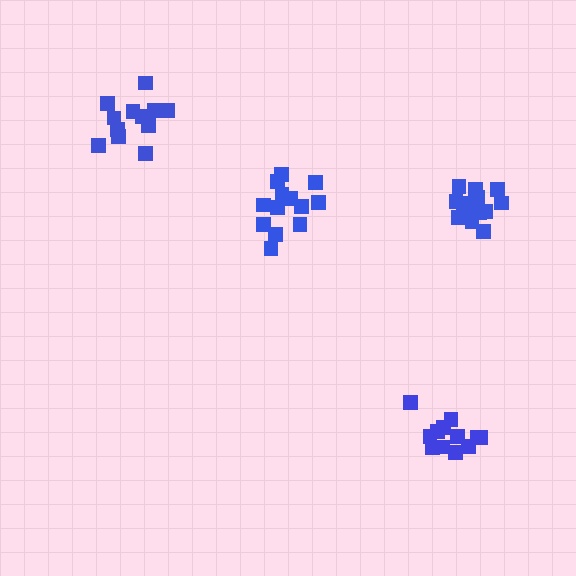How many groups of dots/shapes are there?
There are 4 groups.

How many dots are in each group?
Group 1: 14 dots, Group 2: 15 dots, Group 3: 12 dots, Group 4: 13 dots (54 total).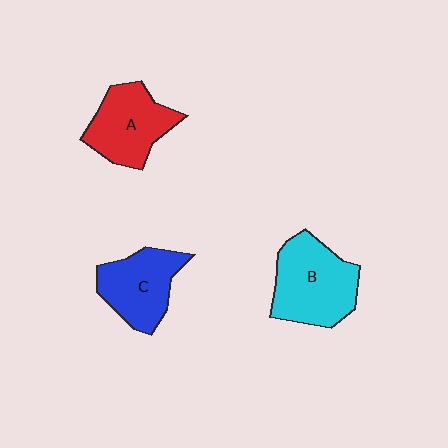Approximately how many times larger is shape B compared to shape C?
Approximately 1.2 times.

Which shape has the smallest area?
Shape C (blue).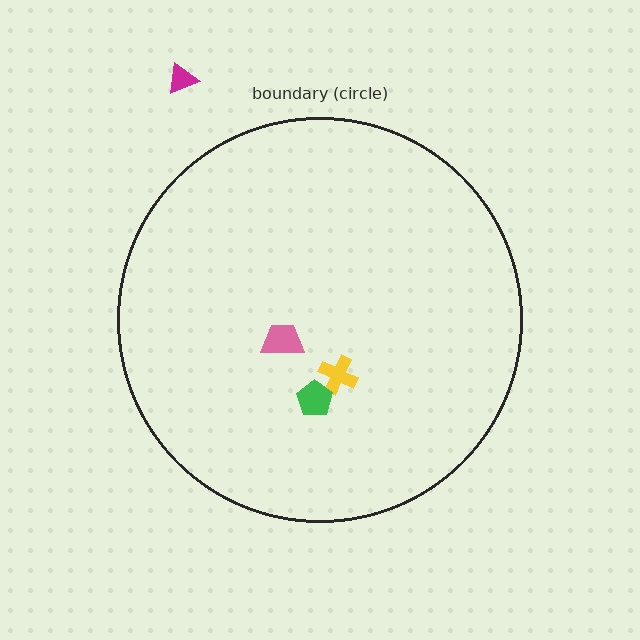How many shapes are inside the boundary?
3 inside, 1 outside.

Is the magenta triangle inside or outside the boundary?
Outside.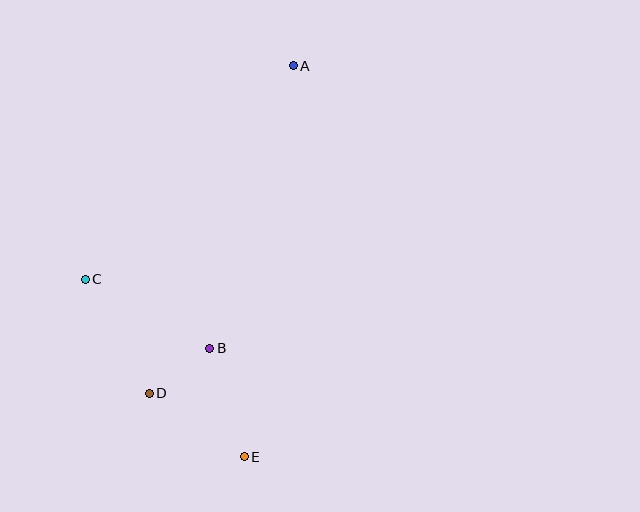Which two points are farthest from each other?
Points A and E are farthest from each other.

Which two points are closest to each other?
Points B and D are closest to each other.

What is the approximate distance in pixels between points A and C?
The distance between A and C is approximately 298 pixels.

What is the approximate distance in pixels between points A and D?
The distance between A and D is approximately 358 pixels.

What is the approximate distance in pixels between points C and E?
The distance between C and E is approximately 238 pixels.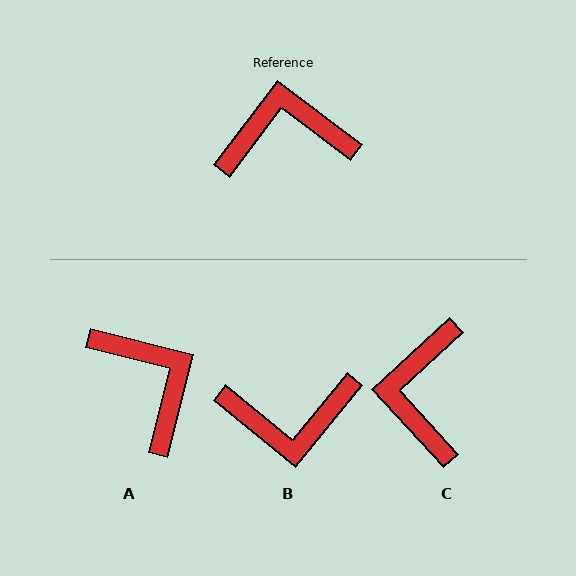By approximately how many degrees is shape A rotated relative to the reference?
Approximately 67 degrees clockwise.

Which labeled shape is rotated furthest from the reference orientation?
B, about 178 degrees away.